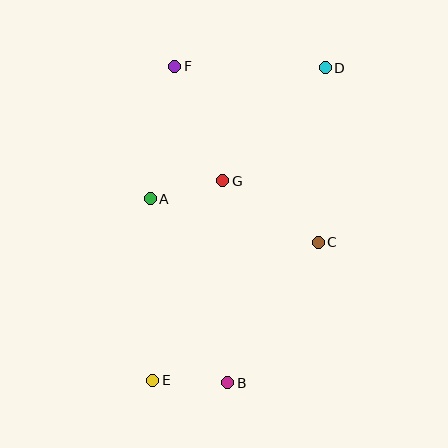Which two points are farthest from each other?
Points D and E are farthest from each other.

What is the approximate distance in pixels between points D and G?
The distance between D and G is approximately 152 pixels.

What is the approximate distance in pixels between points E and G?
The distance between E and G is approximately 212 pixels.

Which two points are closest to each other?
Points A and G are closest to each other.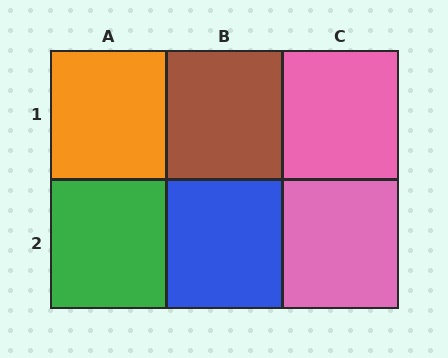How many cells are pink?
2 cells are pink.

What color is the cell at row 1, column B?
Brown.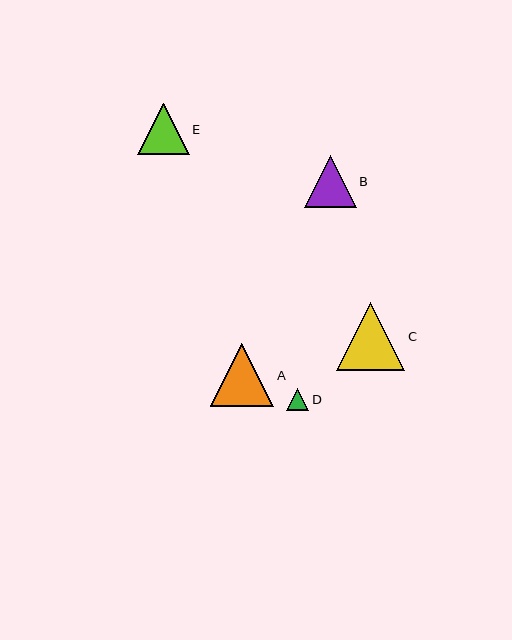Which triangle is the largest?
Triangle C is the largest with a size of approximately 68 pixels.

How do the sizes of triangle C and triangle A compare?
Triangle C and triangle A are approximately the same size.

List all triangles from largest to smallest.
From largest to smallest: C, A, B, E, D.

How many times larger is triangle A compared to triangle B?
Triangle A is approximately 1.2 times the size of triangle B.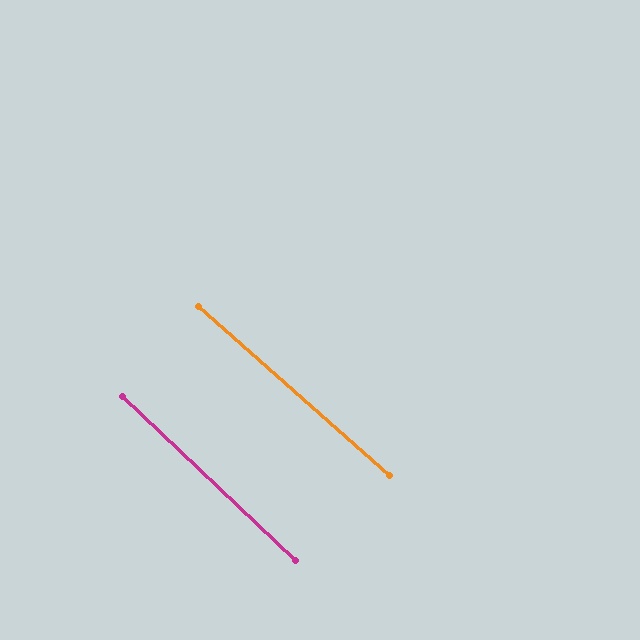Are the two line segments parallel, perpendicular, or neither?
Parallel — their directions differ by only 1.6°.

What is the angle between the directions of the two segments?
Approximately 2 degrees.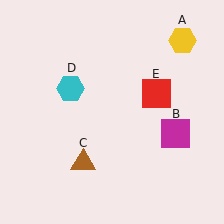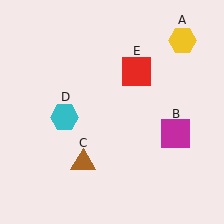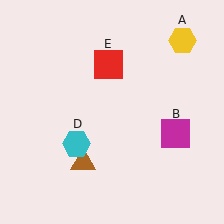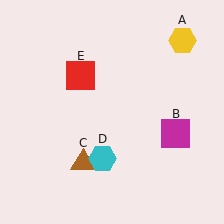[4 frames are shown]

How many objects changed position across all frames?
2 objects changed position: cyan hexagon (object D), red square (object E).